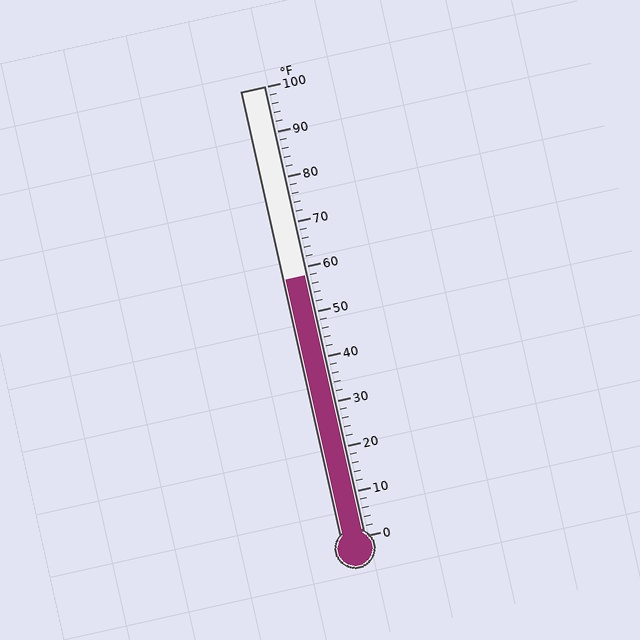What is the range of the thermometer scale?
The thermometer scale ranges from 0°F to 100°F.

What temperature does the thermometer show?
The thermometer shows approximately 58°F.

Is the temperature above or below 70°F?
The temperature is below 70°F.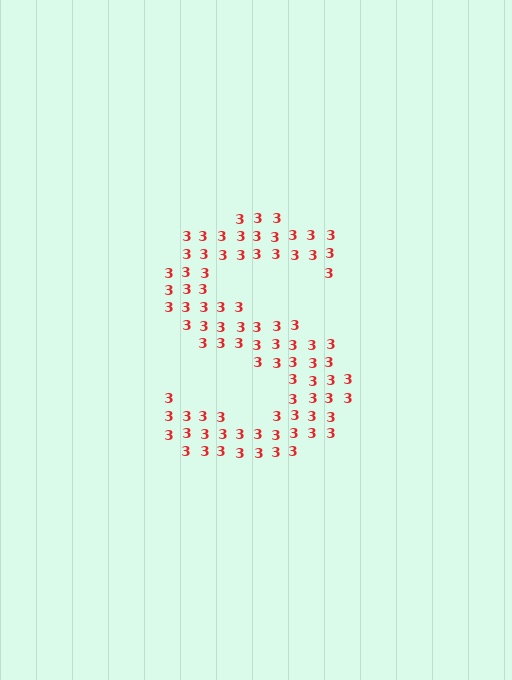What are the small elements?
The small elements are digit 3's.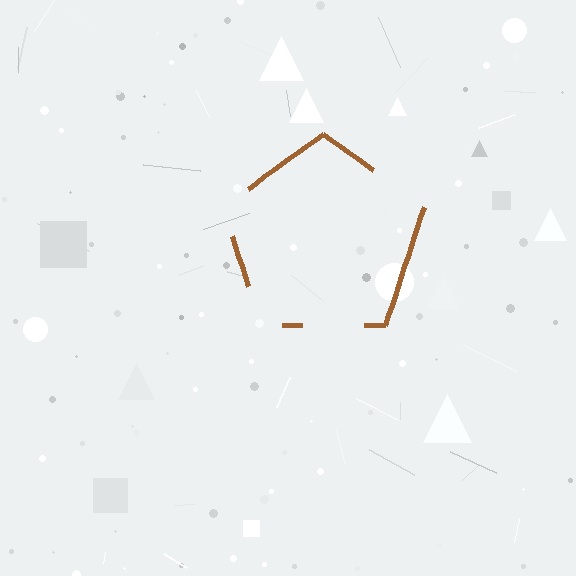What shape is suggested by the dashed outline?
The dashed outline suggests a pentagon.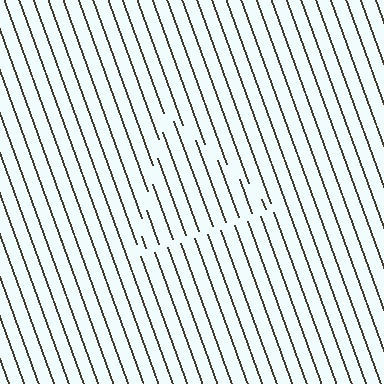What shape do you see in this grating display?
An illusory triangle. The interior of the shape contains the same grating, shifted by half a period — the contour is defined by the phase discontinuity where line-ends from the inner and outer gratings abut.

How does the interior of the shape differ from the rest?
The interior of the shape contains the same grating, shifted by half a period — the contour is defined by the phase discontinuity where line-ends from the inner and outer gratings abut.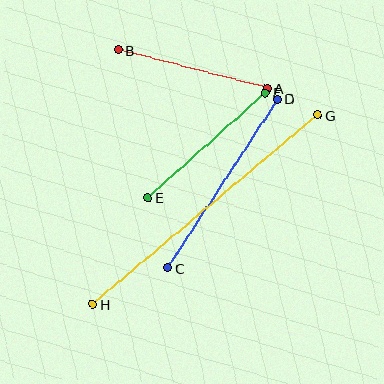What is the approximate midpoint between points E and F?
The midpoint is at approximately (206, 145) pixels.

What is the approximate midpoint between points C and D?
The midpoint is at approximately (223, 183) pixels.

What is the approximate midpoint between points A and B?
The midpoint is at approximately (193, 69) pixels.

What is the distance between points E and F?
The distance is approximately 158 pixels.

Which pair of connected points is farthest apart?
Points G and H are farthest apart.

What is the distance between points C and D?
The distance is approximately 201 pixels.